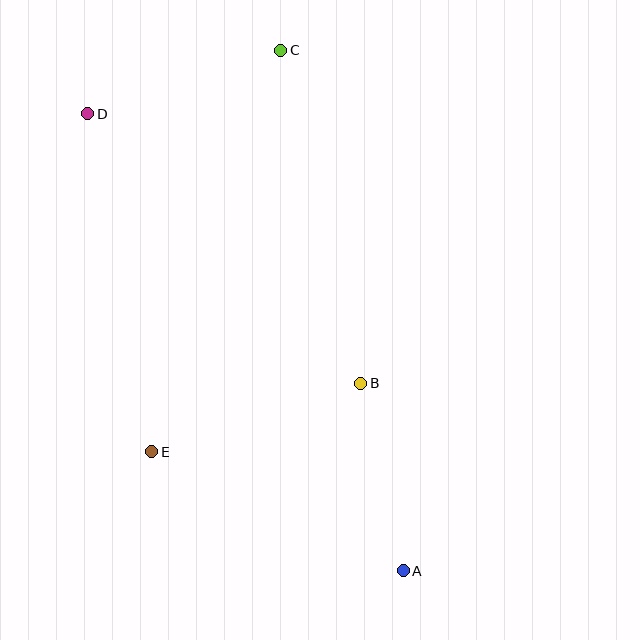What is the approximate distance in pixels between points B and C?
The distance between B and C is approximately 342 pixels.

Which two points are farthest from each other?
Points A and D are farthest from each other.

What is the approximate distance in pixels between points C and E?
The distance between C and E is approximately 422 pixels.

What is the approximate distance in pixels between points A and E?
The distance between A and E is approximately 278 pixels.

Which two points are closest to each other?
Points A and B are closest to each other.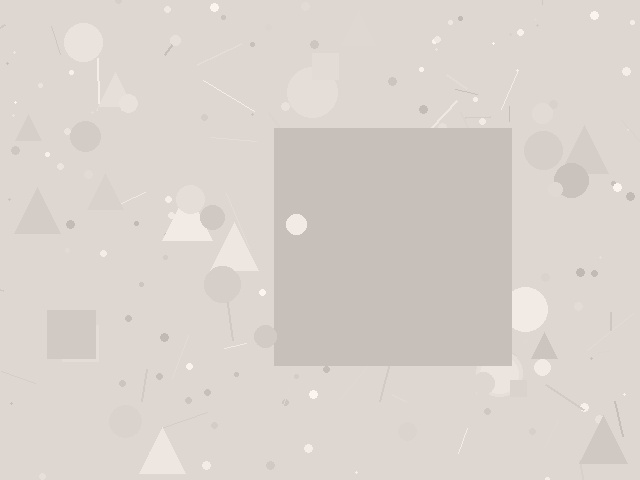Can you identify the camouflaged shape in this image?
The camouflaged shape is a square.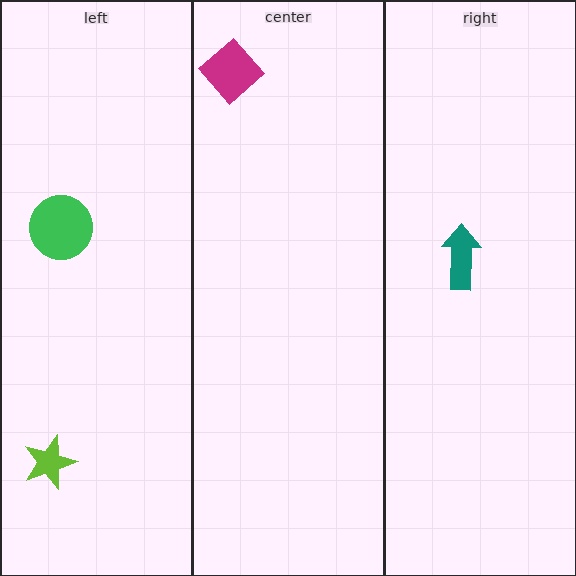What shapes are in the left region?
The lime star, the green circle.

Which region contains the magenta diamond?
The center region.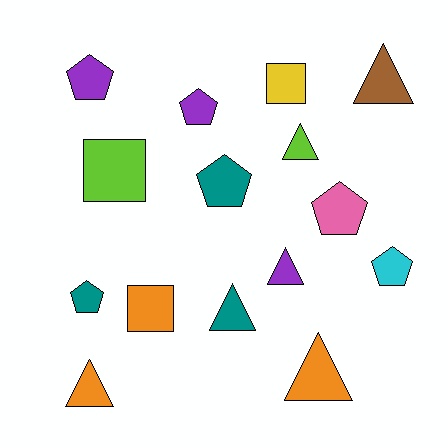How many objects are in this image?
There are 15 objects.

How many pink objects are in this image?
There is 1 pink object.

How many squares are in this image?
There are 3 squares.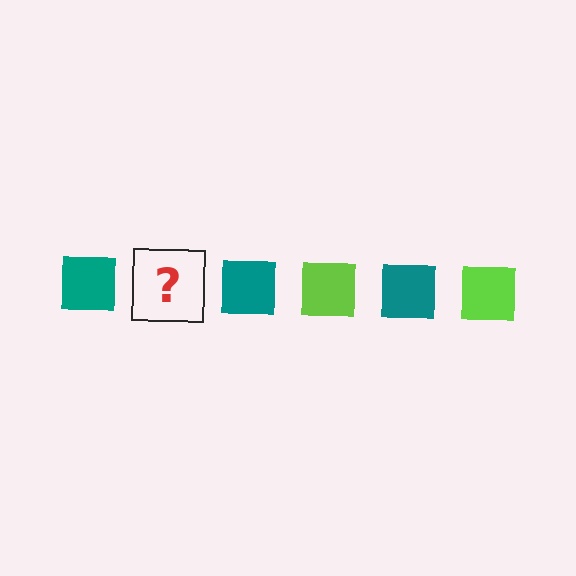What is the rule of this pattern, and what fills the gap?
The rule is that the pattern cycles through teal, lime squares. The gap should be filled with a lime square.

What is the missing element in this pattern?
The missing element is a lime square.